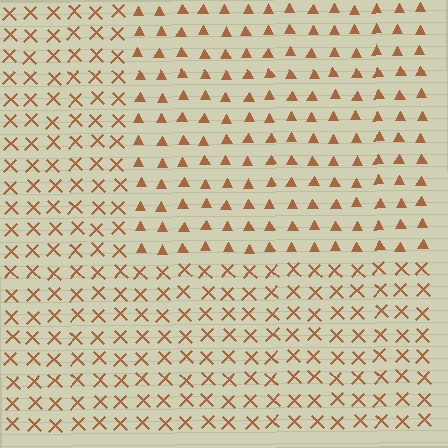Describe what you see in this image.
The image is filled with small brown elements arranged in a uniform grid. A rectangle-shaped region contains triangles, while the surrounding area contains X marks. The boundary is defined purely by the change in element shape.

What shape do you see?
I see a rectangle.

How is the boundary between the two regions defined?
The boundary is defined by a change in element shape: triangles inside vs. X marks outside. All elements share the same color and spacing.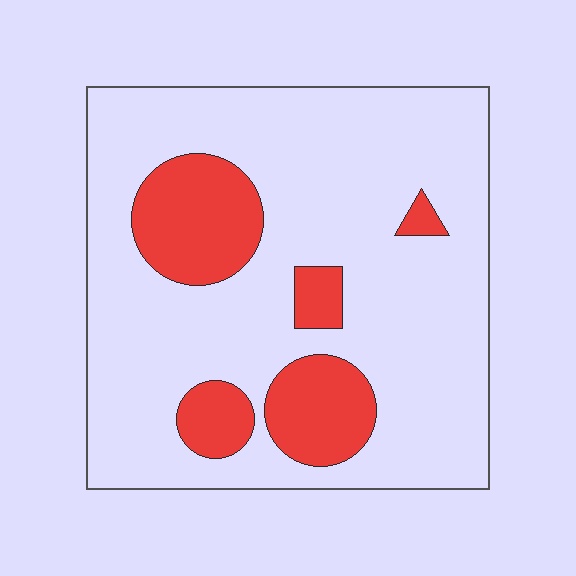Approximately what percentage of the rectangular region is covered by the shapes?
Approximately 20%.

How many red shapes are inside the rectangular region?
5.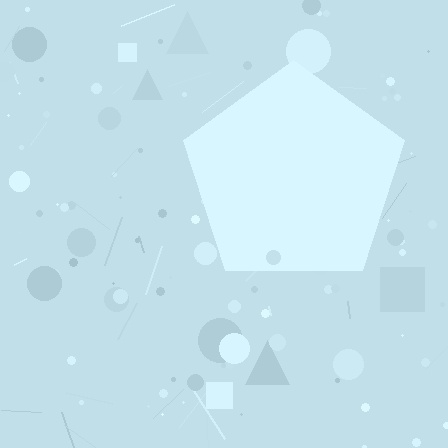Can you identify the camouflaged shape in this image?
The camouflaged shape is a pentagon.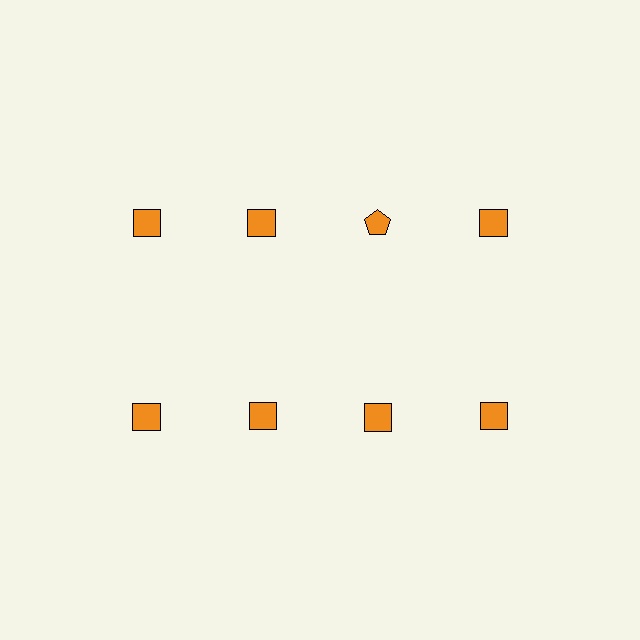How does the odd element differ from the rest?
It has a different shape: pentagon instead of square.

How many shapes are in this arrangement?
There are 8 shapes arranged in a grid pattern.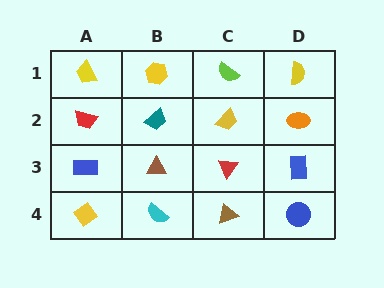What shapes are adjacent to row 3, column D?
An orange ellipse (row 2, column D), a blue circle (row 4, column D), a red triangle (row 3, column C).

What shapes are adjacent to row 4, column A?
A blue rectangle (row 3, column A), a cyan semicircle (row 4, column B).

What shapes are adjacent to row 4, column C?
A red triangle (row 3, column C), a cyan semicircle (row 4, column B), a blue circle (row 4, column D).